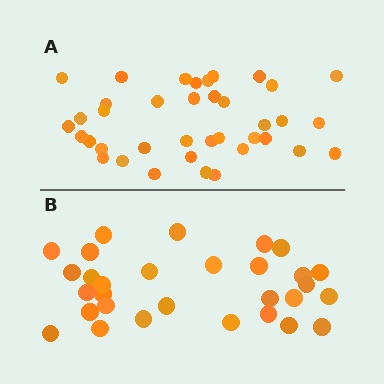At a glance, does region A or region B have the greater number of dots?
Region A (the top region) has more dots.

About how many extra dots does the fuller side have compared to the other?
Region A has roughly 8 or so more dots than region B.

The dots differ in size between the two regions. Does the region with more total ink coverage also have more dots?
No. Region B has more total ink coverage because its dots are larger, but region A actually contains more individual dots. Total area can be misleading — the number of items is what matters here.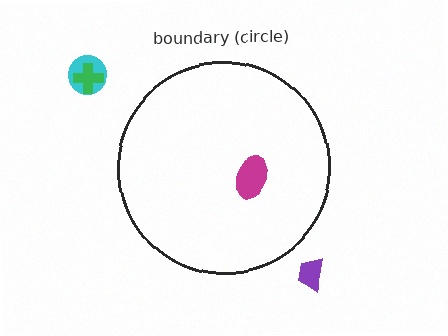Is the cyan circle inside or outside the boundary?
Outside.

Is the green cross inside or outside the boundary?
Outside.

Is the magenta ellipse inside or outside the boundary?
Inside.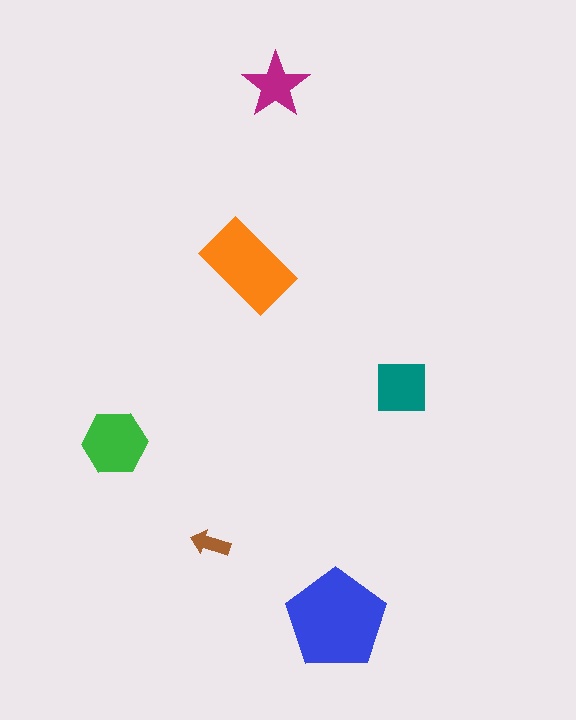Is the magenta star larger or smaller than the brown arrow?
Larger.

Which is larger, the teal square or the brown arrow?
The teal square.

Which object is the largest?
The blue pentagon.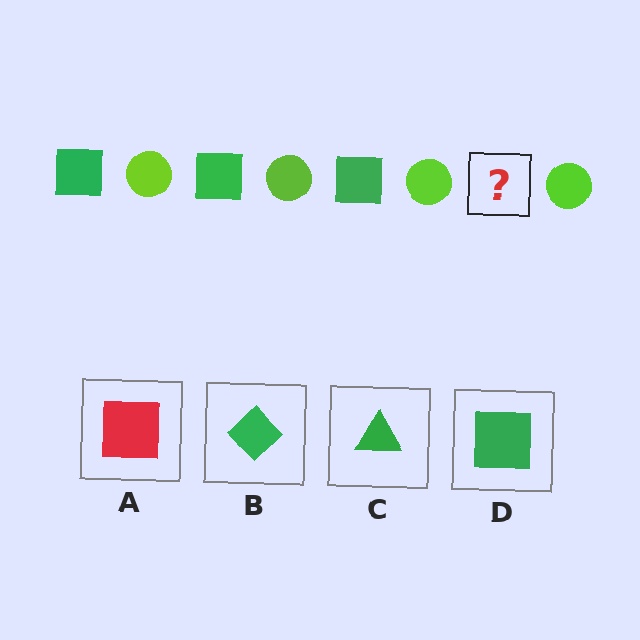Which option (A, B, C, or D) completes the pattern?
D.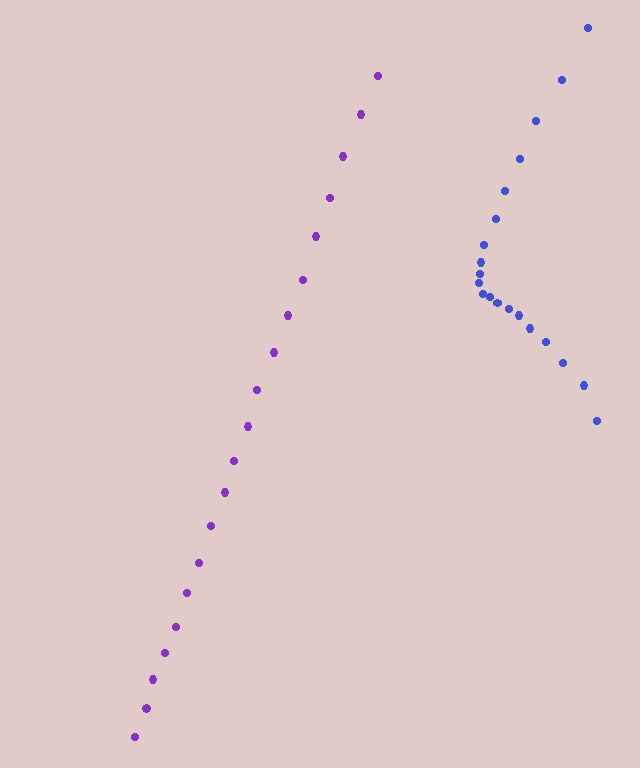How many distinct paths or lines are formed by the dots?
There are 2 distinct paths.